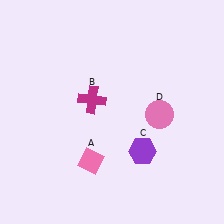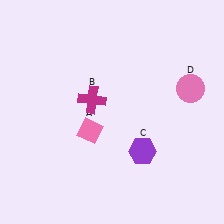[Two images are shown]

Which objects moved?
The objects that moved are: the pink diamond (A), the pink circle (D).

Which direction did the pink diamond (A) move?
The pink diamond (A) moved up.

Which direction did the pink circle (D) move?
The pink circle (D) moved right.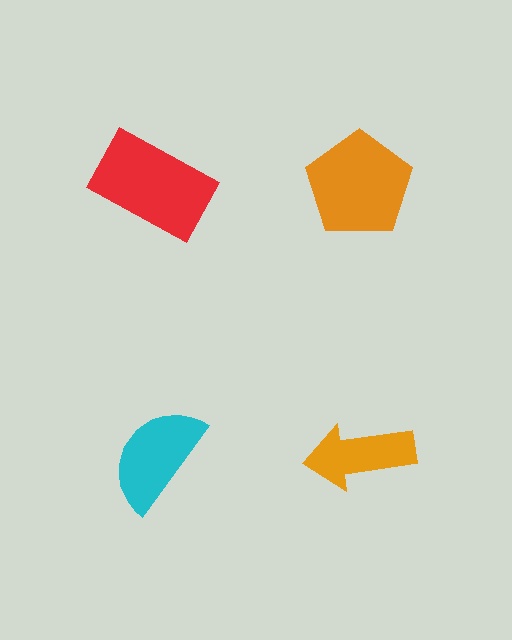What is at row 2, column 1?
A cyan semicircle.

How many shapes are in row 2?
2 shapes.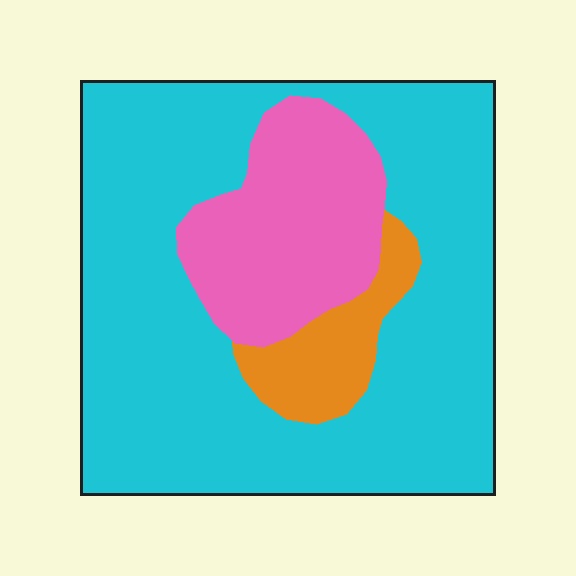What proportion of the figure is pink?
Pink takes up about one fifth (1/5) of the figure.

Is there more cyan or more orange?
Cyan.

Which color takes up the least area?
Orange, at roughly 10%.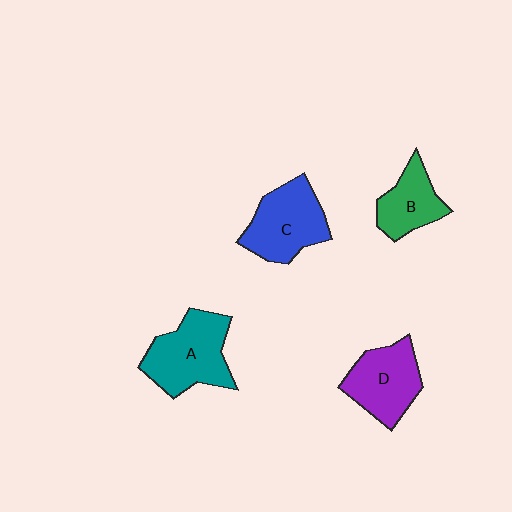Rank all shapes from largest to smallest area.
From largest to smallest: A (teal), C (blue), D (purple), B (green).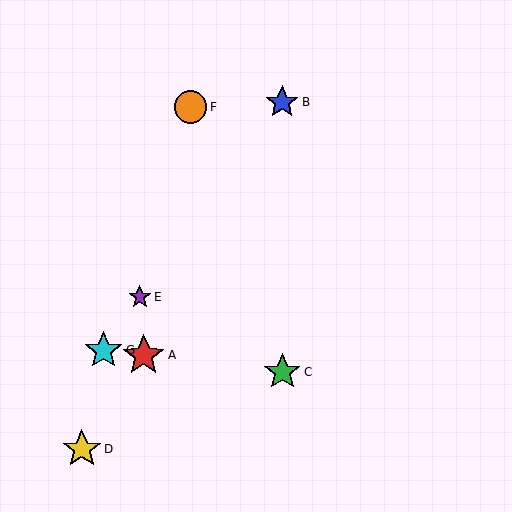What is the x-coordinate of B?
Object B is at x≈282.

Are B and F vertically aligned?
No, B is at x≈282 and F is at x≈191.